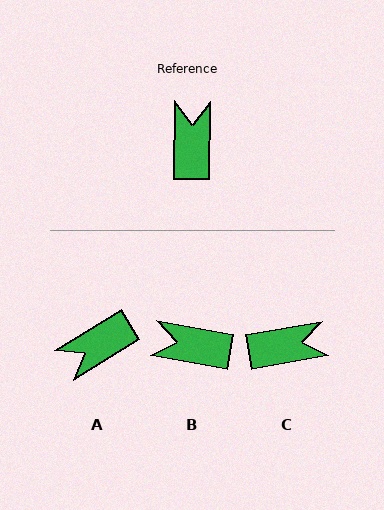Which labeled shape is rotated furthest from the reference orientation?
A, about 122 degrees away.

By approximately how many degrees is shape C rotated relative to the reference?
Approximately 79 degrees clockwise.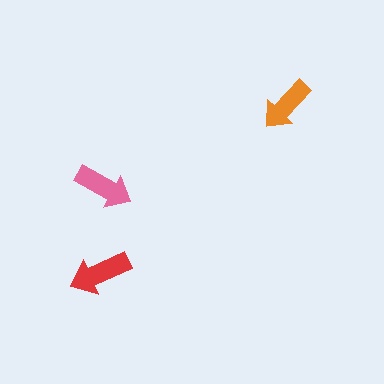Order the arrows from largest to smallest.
the red one, the pink one, the orange one.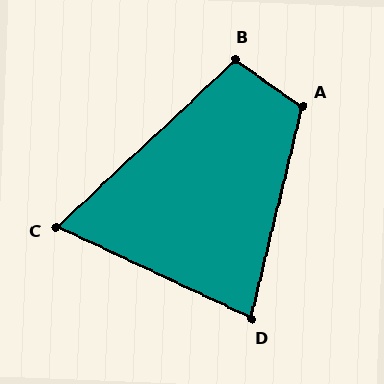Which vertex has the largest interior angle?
A, at approximately 112 degrees.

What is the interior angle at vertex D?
Approximately 78 degrees (acute).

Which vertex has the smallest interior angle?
C, at approximately 68 degrees.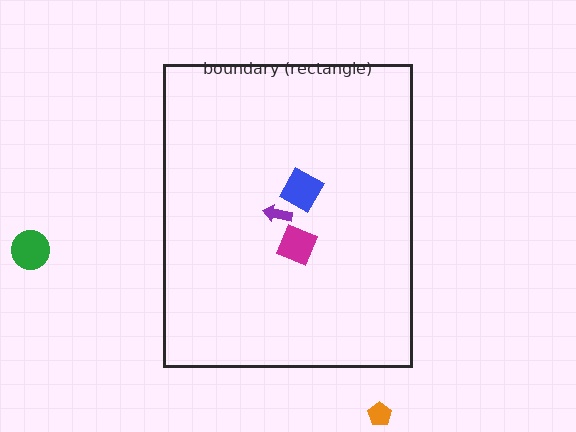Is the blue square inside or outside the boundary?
Inside.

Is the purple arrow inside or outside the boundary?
Inside.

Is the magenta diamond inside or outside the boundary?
Inside.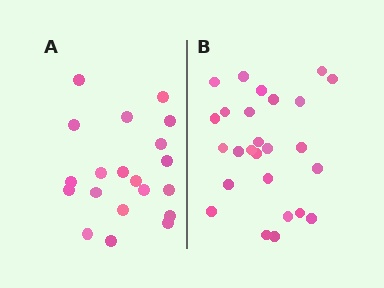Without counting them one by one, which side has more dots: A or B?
Region B (the right region) has more dots.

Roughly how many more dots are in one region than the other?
Region B has about 6 more dots than region A.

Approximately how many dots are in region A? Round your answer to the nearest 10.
About 20 dots.